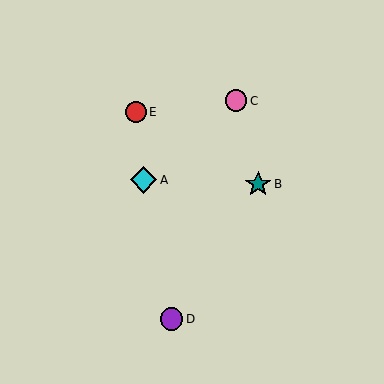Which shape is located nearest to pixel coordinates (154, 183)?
The cyan diamond (labeled A) at (143, 180) is nearest to that location.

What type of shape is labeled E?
Shape E is a red circle.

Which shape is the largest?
The cyan diamond (labeled A) is the largest.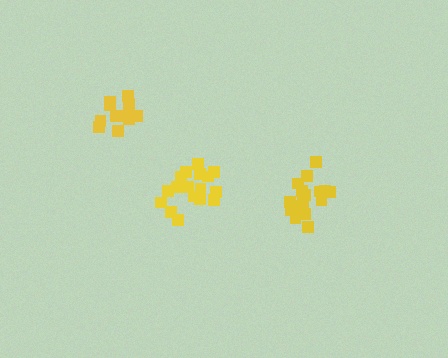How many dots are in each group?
Group 1: 16 dots, Group 2: 17 dots, Group 3: 12 dots (45 total).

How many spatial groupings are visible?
There are 3 spatial groupings.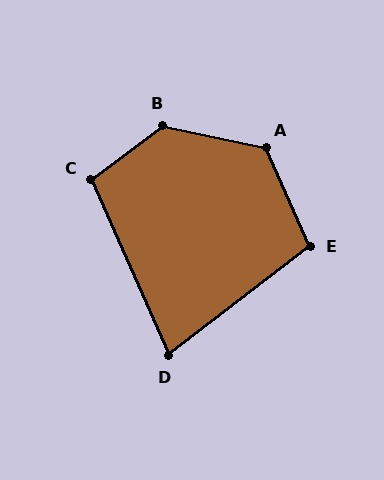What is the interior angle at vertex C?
Approximately 103 degrees (obtuse).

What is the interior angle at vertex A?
Approximately 126 degrees (obtuse).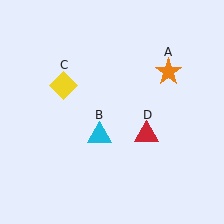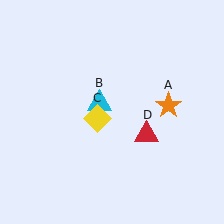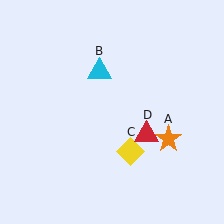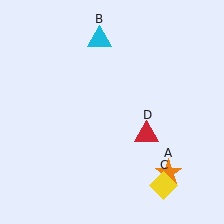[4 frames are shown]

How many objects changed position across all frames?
3 objects changed position: orange star (object A), cyan triangle (object B), yellow diamond (object C).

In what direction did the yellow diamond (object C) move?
The yellow diamond (object C) moved down and to the right.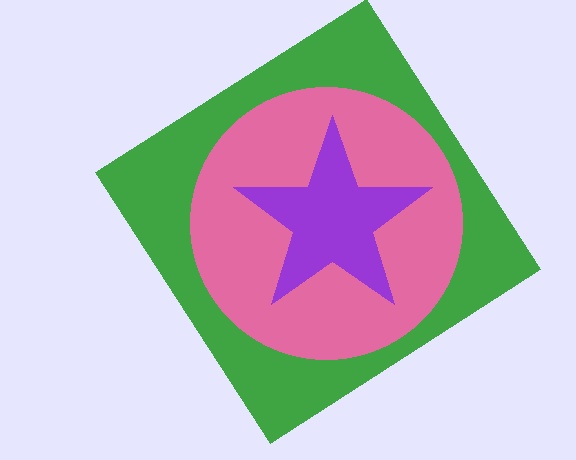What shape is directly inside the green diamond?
The pink circle.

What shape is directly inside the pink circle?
The purple star.